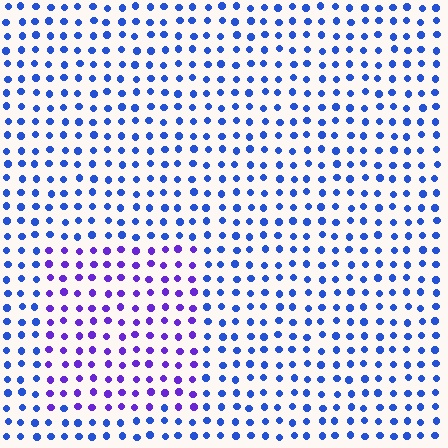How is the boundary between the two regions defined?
The boundary is defined purely by a slight shift in hue (about 39 degrees). Spacing, size, and orientation are identical on both sides.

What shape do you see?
I see a rectangle.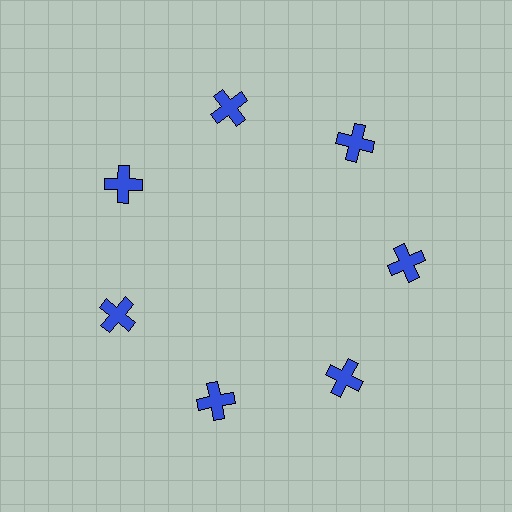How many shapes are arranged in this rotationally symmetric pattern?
There are 7 shapes, arranged in 7 groups of 1.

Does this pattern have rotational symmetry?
Yes, this pattern has 7-fold rotational symmetry. It looks the same after rotating 51 degrees around the center.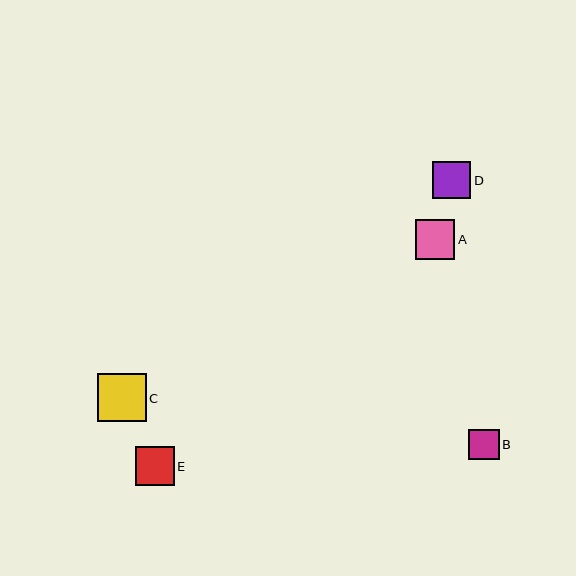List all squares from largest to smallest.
From largest to smallest: C, A, E, D, B.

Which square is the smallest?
Square B is the smallest with a size of approximately 31 pixels.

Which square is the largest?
Square C is the largest with a size of approximately 49 pixels.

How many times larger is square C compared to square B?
Square C is approximately 1.6 times the size of square B.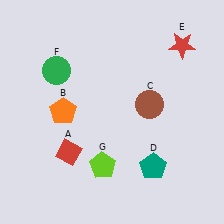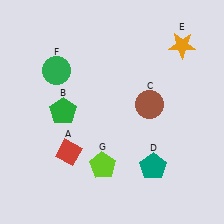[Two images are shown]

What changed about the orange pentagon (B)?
In Image 1, B is orange. In Image 2, it changed to green.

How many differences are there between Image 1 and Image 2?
There are 2 differences between the two images.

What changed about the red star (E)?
In Image 1, E is red. In Image 2, it changed to orange.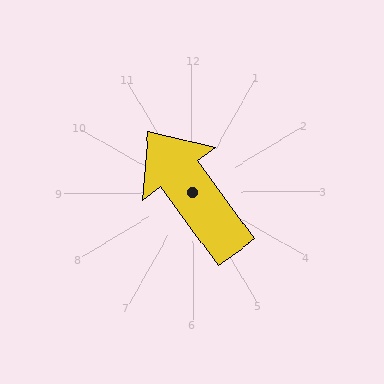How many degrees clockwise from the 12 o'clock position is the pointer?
Approximately 324 degrees.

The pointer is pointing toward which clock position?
Roughly 11 o'clock.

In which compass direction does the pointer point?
Northwest.